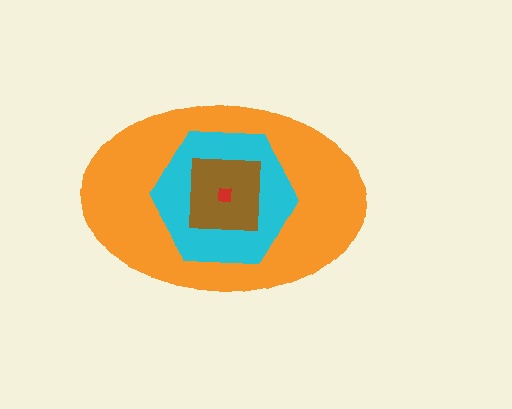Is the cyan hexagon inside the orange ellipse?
Yes.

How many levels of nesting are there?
4.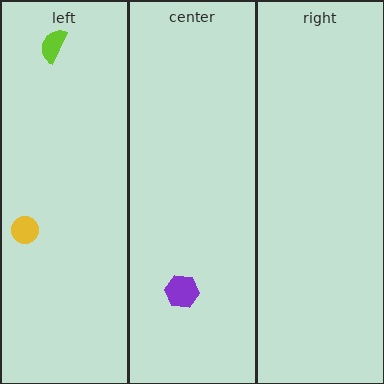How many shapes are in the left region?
2.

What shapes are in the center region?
The purple hexagon.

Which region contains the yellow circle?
The left region.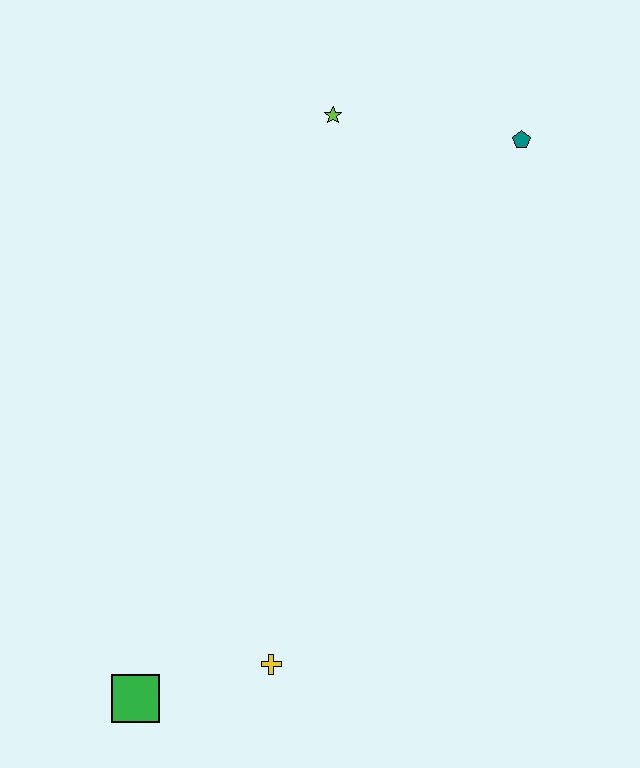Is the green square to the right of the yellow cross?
No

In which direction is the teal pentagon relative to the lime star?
The teal pentagon is to the right of the lime star.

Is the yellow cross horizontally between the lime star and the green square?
Yes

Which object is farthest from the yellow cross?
The teal pentagon is farthest from the yellow cross.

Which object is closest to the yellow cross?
The green square is closest to the yellow cross.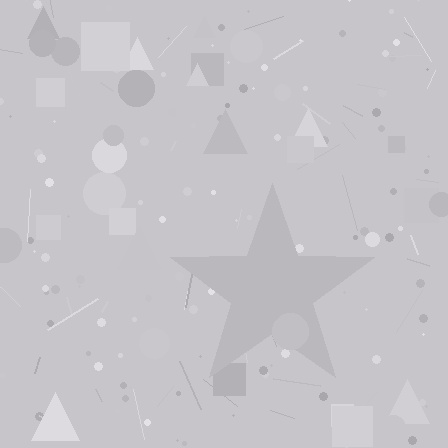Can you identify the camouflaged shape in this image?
The camouflaged shape is a star.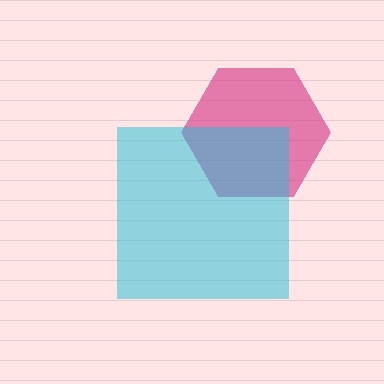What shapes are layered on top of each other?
The layered shapes are: a magenta hexagon, a cyan square.